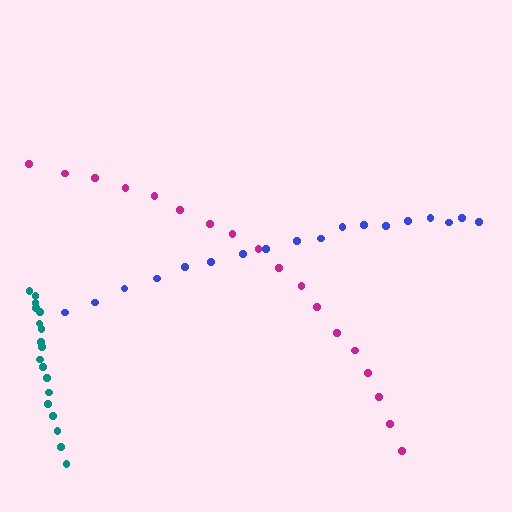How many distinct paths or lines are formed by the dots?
There are 3 distinct paths.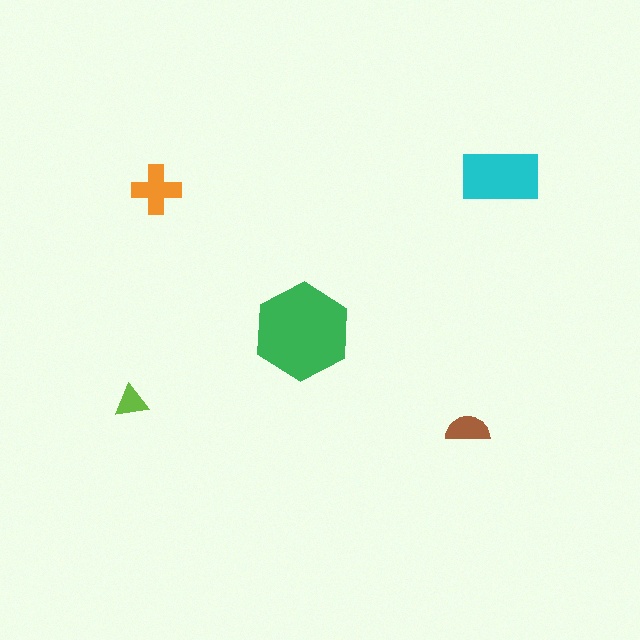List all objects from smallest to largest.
The lime triangle, the brown semicircle, the orange cross, the cyan rectangle, the green hexagon.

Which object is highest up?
The cyan rectangle is topmost.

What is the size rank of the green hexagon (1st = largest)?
1st.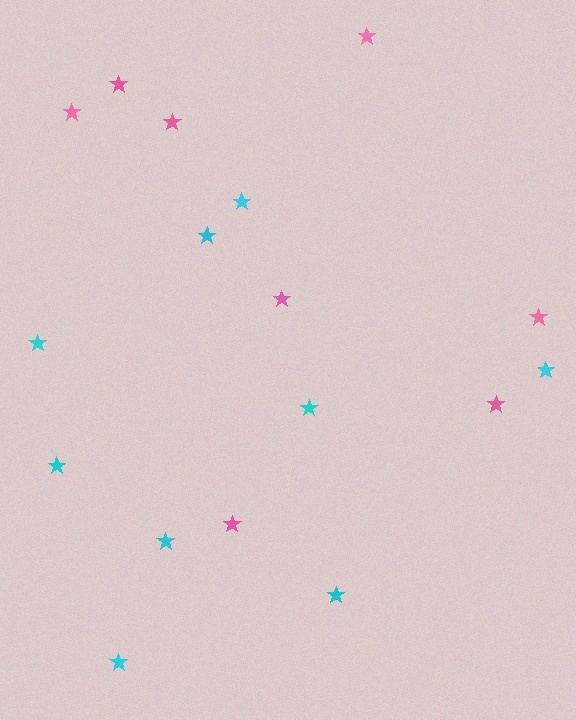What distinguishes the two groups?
There are 2 groups: one group of pink stars (8) and one group of cyan stars (9).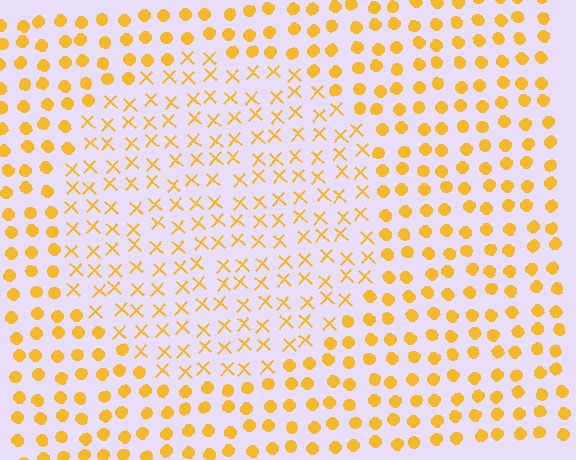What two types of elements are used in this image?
The image uses X marks inside the circle region and circles outside it.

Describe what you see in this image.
The image is filled with small yellow elements arranged in a uniform grid. A circle-shaped region contains X marks, while the surrounding area contains circles. The boundary is defined purely by the change in element shape.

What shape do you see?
I see a circle.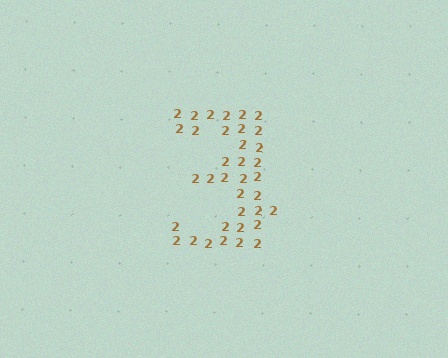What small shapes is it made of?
It is made of small digit 2's.